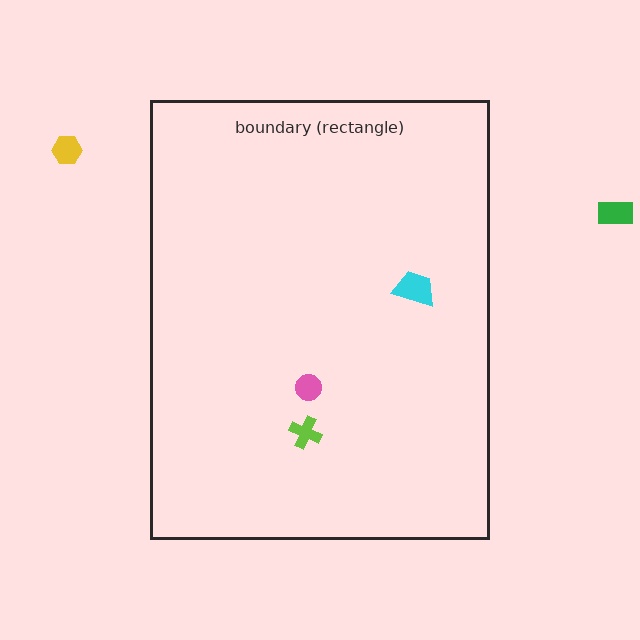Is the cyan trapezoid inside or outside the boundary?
Inside.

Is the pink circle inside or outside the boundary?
Inside.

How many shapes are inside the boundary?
3 inside, 2 outside.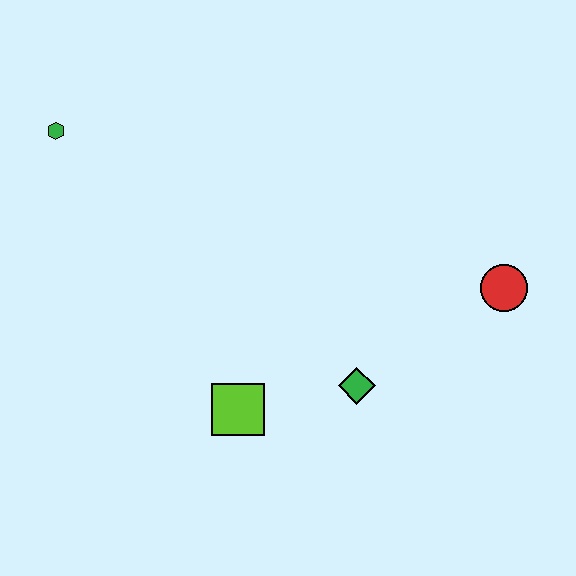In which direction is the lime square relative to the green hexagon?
The lime square is below the green hexagon.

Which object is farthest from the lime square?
The green hexagon is farthest from the lime square.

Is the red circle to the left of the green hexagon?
No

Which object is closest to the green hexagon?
The lime square is closest to the green hexagon.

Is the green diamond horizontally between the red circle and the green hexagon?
Yes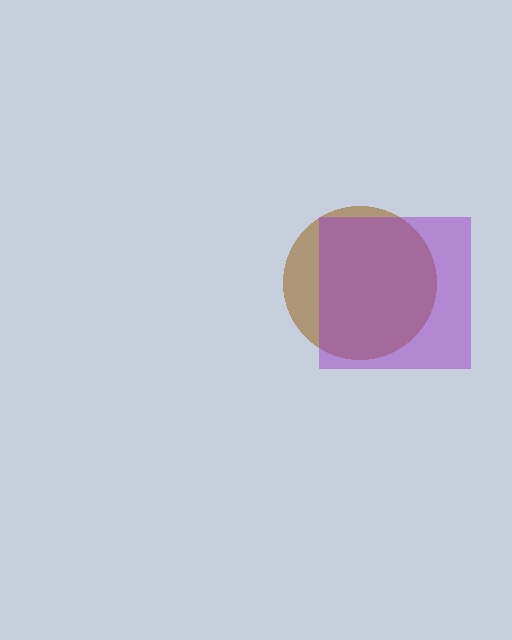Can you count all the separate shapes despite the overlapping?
Yes, there are 2 separate shapes.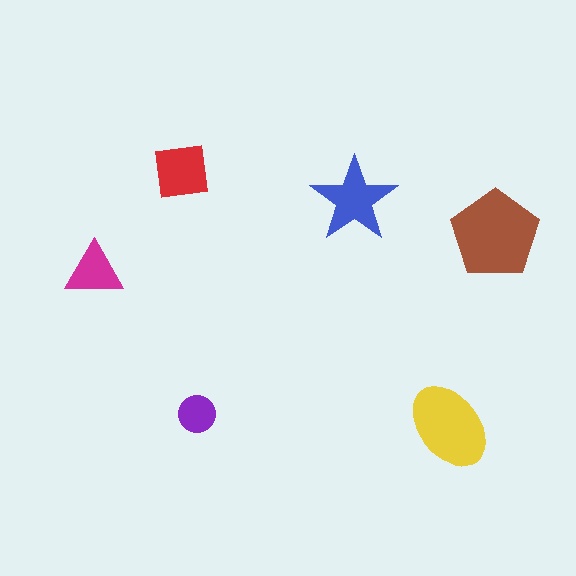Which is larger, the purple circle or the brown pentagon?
The brown pentagon.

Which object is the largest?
The brown pentagon.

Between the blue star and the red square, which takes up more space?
The blue star.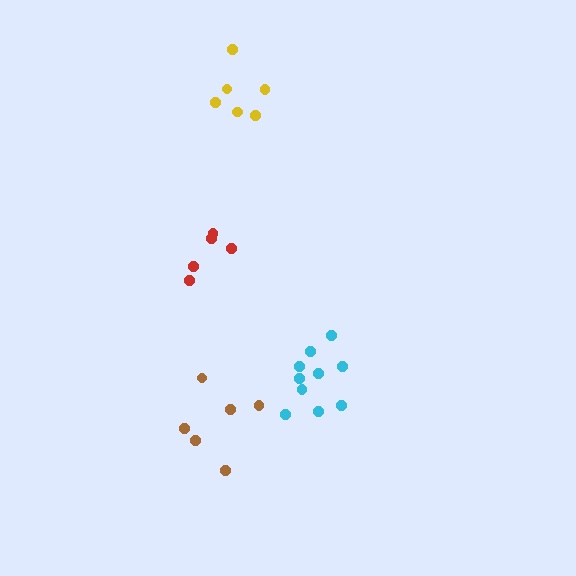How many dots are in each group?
Group 1: 6 dots, Group 2: 10 dots, Group 3: 5 dots, Group 4: 6 dots (27 total).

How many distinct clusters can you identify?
There are 4 distinct clusters.